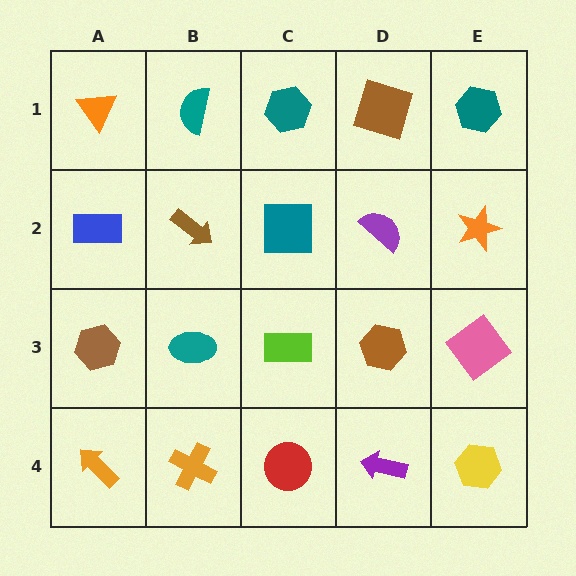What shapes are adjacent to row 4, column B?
A teal ellipse (row 3, column B), an orange arrow (row 4, column A), a red circle (row 4, column C).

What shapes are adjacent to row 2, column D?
A brown square (row 1, column D), a brown hexagon (row 3, column D), a teal square (row 2, column C), an orange star (row 2, column E).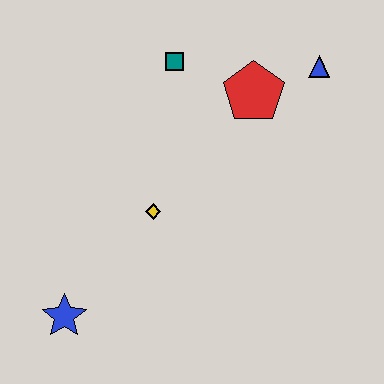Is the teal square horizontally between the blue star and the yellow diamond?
No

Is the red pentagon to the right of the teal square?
Yes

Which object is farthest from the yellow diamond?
The blue triangle is farthest from the yellow diamond.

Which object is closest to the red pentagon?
The blue triangle is closest to the red pentagon.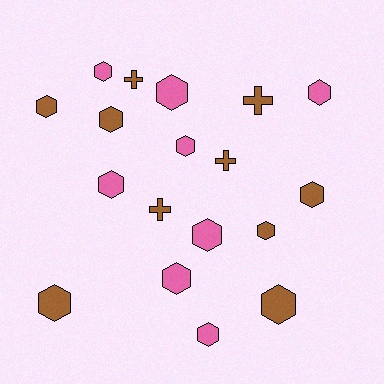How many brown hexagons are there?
There are 6 brown hexagons.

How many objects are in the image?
There are 18 objects.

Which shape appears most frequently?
Hexagon, with 14 objects.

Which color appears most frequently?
Brown, with 10 objects.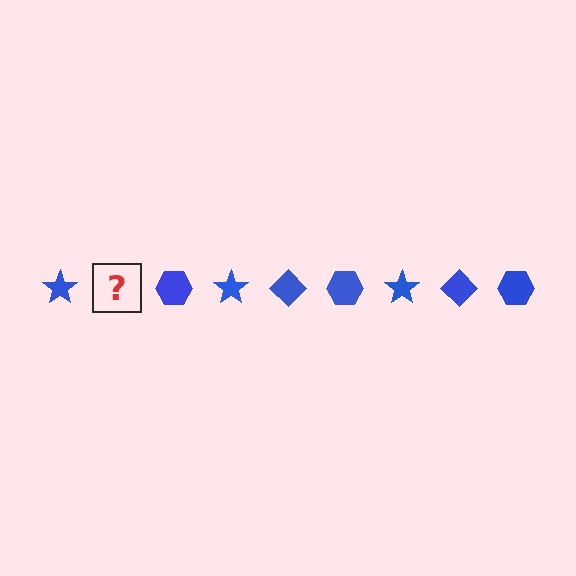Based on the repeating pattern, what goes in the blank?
The blank should be a blue diamond.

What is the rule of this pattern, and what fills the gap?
The rule is that the pattern cycles through star, diamond, hexagon shapes in blue. The gap should be filled with a blue diamond.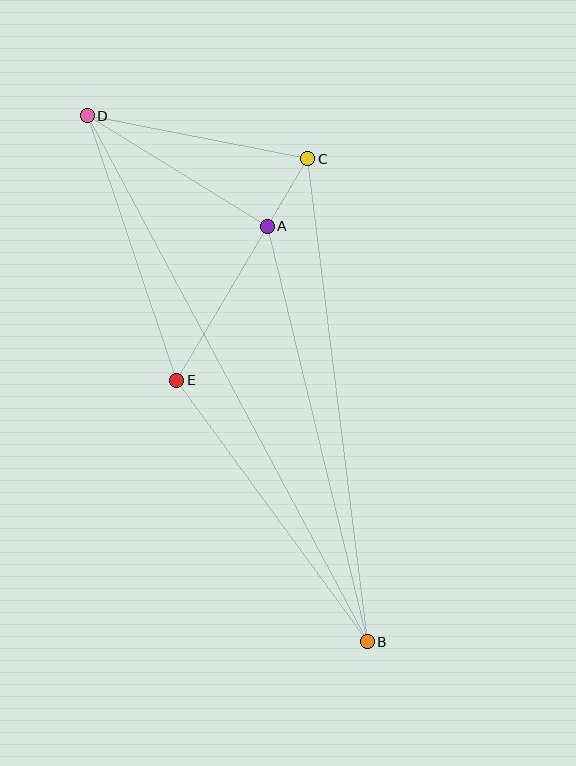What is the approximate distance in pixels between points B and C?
The distance between B and C is approximately 487 pixels.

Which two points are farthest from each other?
Points B and D are farthest from each other.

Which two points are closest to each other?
Points A and C are closest to each other.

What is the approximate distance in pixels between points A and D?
The distance between A and D is approximately 211 pixels.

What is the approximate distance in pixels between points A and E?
The distance between A and E is approximately 179 pixels.